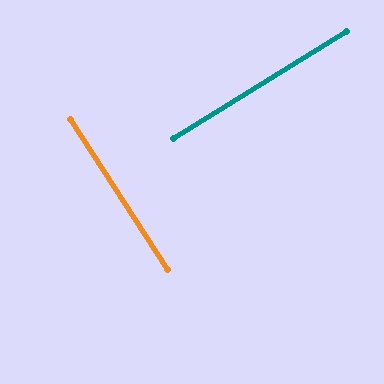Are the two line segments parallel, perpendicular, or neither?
Perpendicular — they meet at approximately 89°.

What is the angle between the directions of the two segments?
Approximately 89 degrees.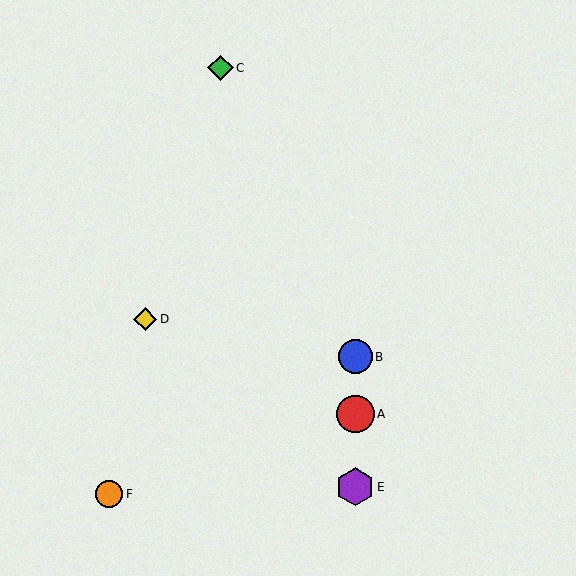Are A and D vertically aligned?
No, A is at x≈355 and D is at x≈145.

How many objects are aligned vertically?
3 objects (A, B, E) are aligned vertically.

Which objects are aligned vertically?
Objects A, B, E are aligned vertically.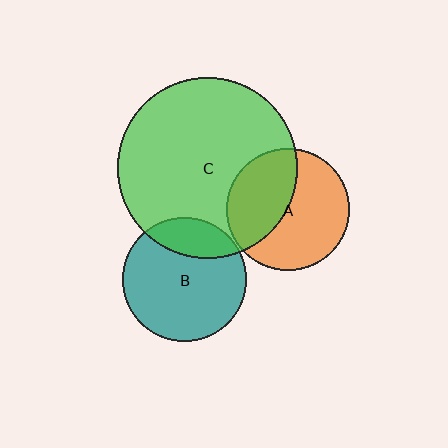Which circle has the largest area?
Circle C (green).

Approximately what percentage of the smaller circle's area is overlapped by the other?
Approximately 40%.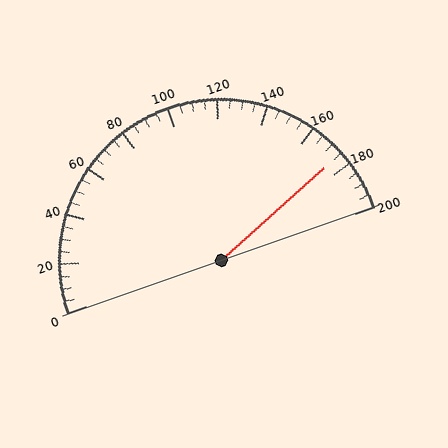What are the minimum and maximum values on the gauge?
The gauge ranges from 0 to 200.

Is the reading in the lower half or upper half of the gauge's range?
The reading is in the upper half of the range (0 to 200).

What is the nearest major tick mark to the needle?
The nearest major tick mark is 180.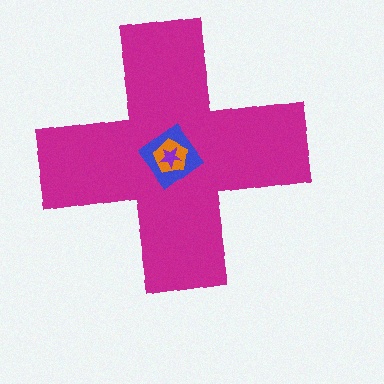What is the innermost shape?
The purple star.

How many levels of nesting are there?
4.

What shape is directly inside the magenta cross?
The blue diamond.